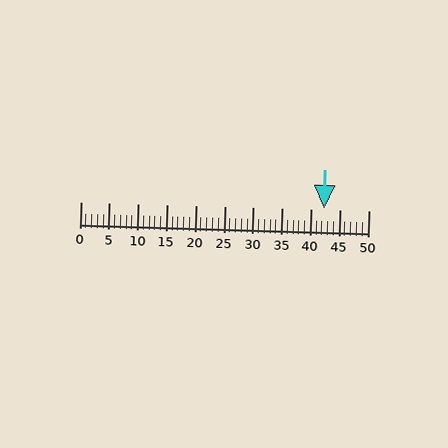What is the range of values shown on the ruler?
The ruler shows values from 0 to 50.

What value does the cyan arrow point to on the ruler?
The cyan arrow points to approximately 42.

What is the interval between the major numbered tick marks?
The major tick marks are spaced 5 units apart.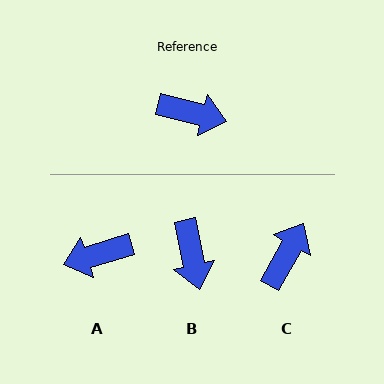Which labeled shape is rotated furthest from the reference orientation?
A, about 149 degrees away.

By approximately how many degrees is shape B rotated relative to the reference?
Approximately 64 degrees clockwise.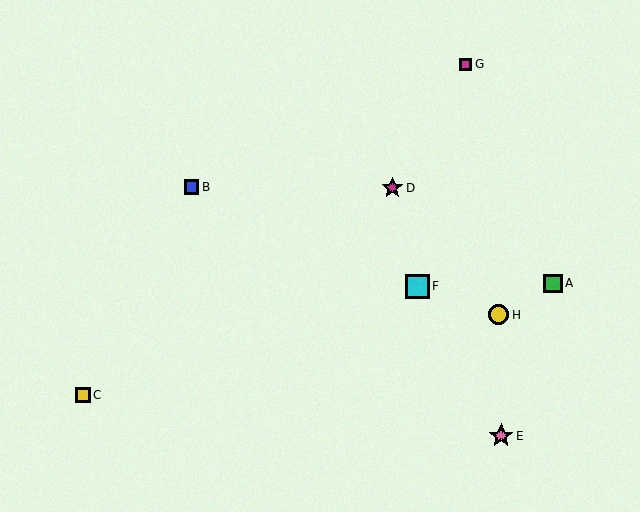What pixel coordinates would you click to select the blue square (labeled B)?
Click at (192, 187) to select the blue square B.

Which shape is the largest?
The cyan square (labeled F) is the largest.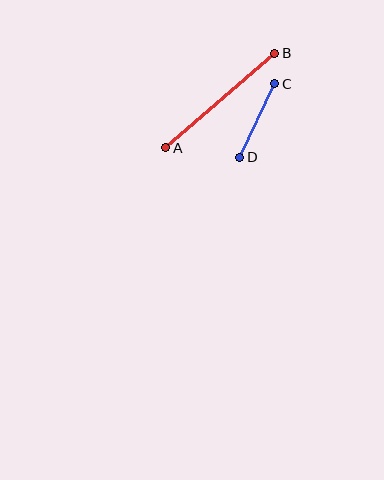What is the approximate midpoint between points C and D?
The midpoint is at approximately (257, 120) pixels.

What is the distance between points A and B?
The distance is approximately 144 pixels.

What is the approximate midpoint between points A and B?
The midpoint is at approximately (220, 100) pixels.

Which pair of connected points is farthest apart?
Points A and B are farthest apart.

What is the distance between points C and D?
The distance is approximately 81 pixels.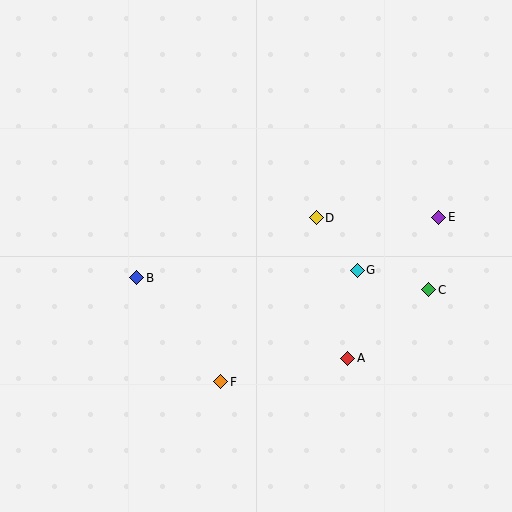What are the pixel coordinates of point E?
Point E is at (439, 217).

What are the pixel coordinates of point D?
Point D is at (316, 218).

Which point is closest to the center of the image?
Point D at (316, 218) is closest to the center.